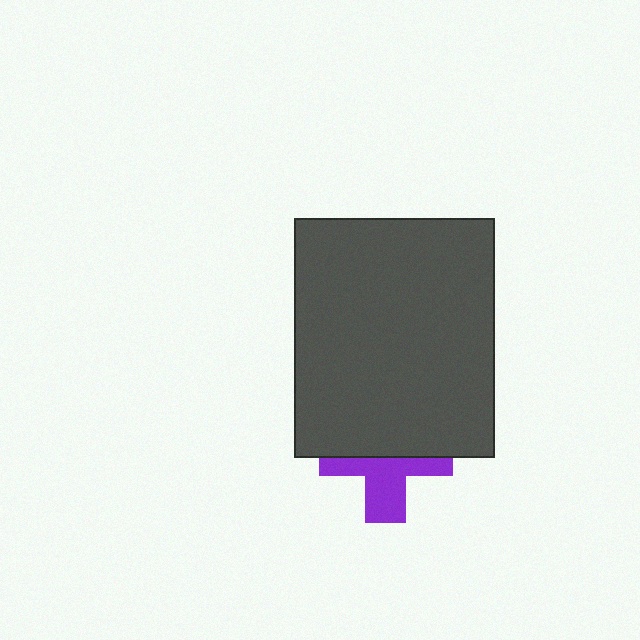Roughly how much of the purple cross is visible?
About half of it is visible (roughly 47%).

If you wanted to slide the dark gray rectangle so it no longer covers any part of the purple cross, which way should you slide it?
Slide it up — that is the most direct way to separate the two shapes.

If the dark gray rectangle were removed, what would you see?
You would see the complete purple cross.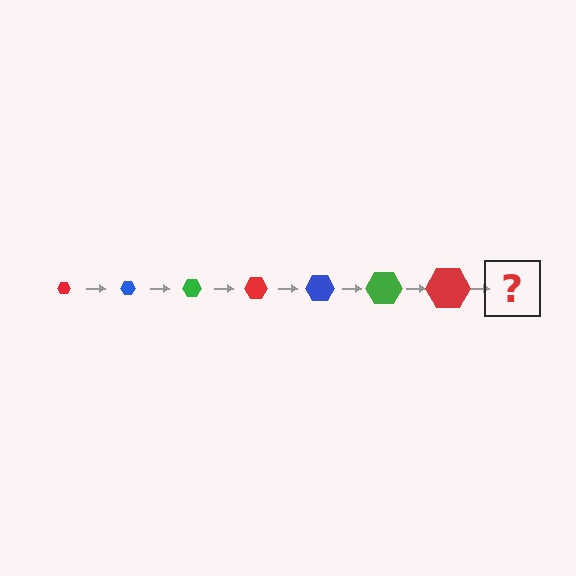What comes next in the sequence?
The next element should be a blue hexagon, larger than the previous one.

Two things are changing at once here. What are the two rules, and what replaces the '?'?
The two rules are that the hexagon grows larger each step and the color cycles through red, blue, and green. The '?' should be a blue hexagon, larger than the previous one.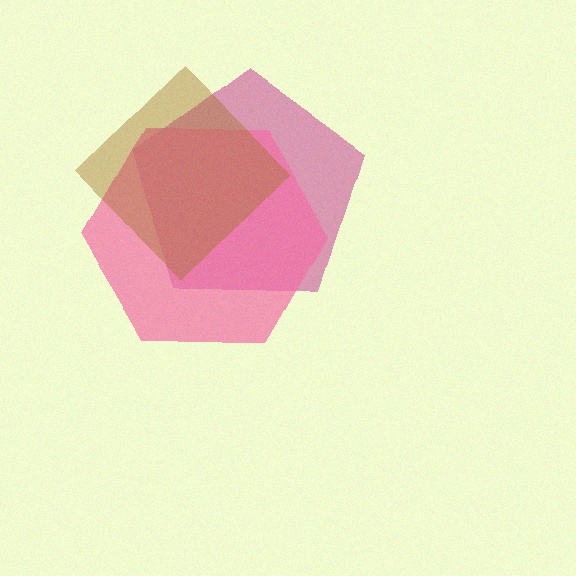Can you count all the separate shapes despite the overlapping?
Yes, there are 3 separate shapes.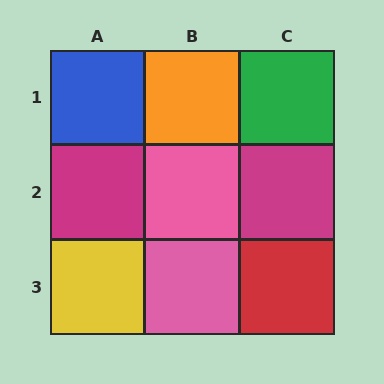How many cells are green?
1 cell is green.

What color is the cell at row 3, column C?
Red.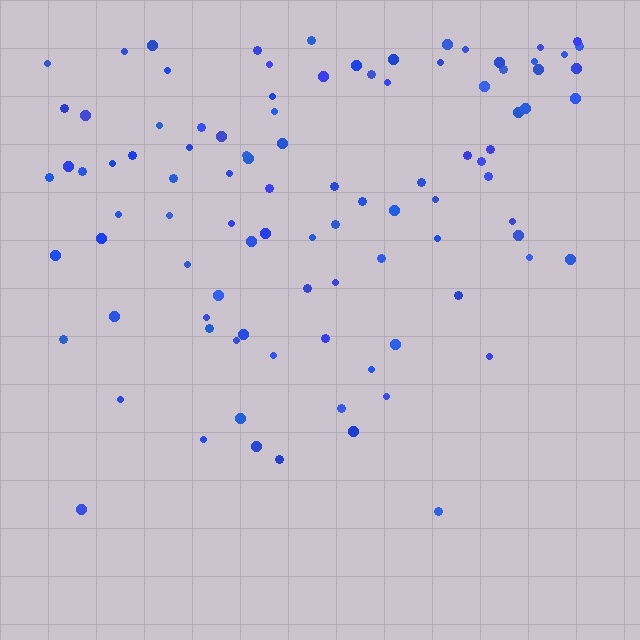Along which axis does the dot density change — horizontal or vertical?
Vertical.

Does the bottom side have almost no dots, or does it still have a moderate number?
Still a moderate number, just noticeably fewer than the top.